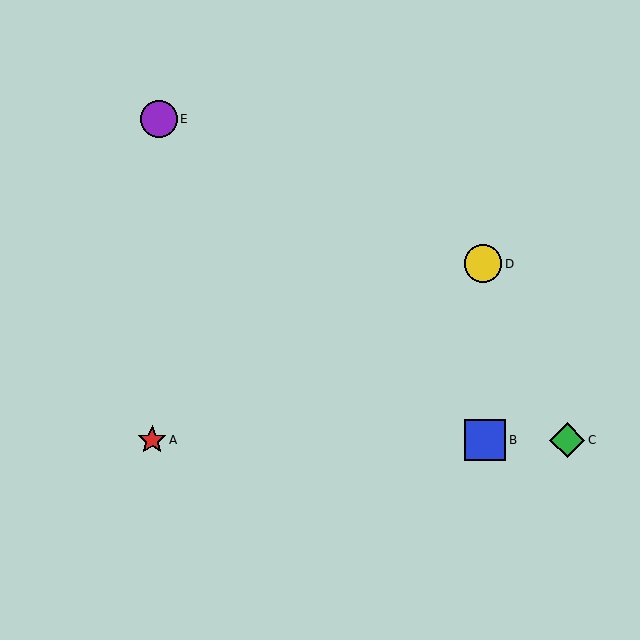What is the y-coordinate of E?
Object E is at y≈119.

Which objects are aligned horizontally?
Objects A, B, C are aligned horizontally.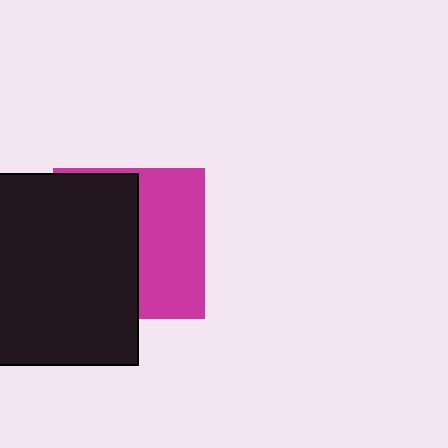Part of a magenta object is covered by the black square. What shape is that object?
It is a square.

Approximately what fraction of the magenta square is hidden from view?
Roughly 54% of the magenta square is hidden behind the black square.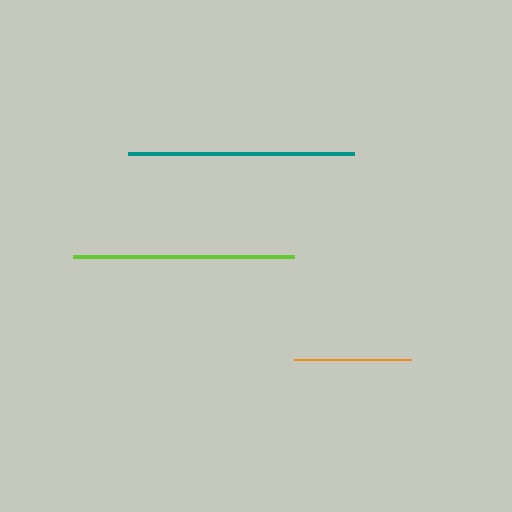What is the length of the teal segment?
The teal segment is approximately 227 pixels long.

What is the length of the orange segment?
The orange segment is approximately 117 pixels long.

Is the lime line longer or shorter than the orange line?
The lime line is longer than the orange line.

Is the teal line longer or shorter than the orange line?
The teal line is longer than the orange line.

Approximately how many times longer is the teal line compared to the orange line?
The teal line is approximately 1.9 times the length of the orange line.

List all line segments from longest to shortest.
From longest to shortest: teal, lime, orange.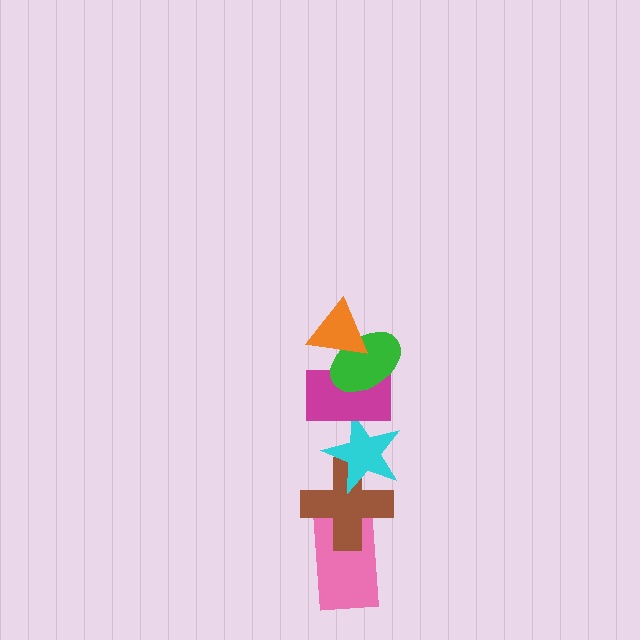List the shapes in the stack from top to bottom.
From top to bottom: the orange triangle, the green ellipse, the magenta rectangle, the cyan star, the brown cross, the pink rectangle.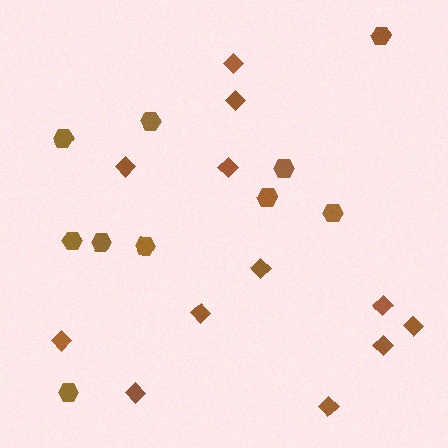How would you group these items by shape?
There are 2 groups: one group of hexagons (10) and one group of diamonds (12).